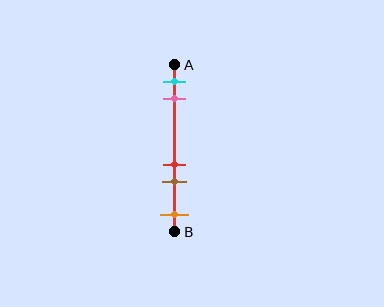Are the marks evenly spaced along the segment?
No, the marks are not evenly spaced.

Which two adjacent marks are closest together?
The red and brown marks are the closest adjacent pair.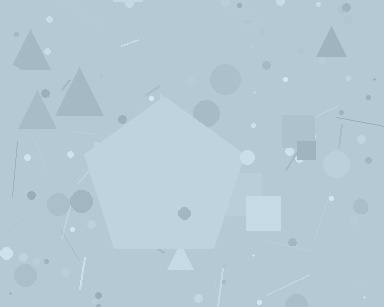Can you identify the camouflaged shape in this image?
The camouflaged shape is a pentagon.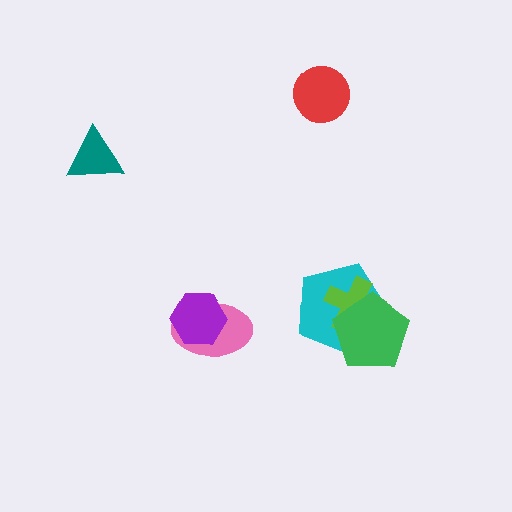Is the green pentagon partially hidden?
No, no other shape covers it.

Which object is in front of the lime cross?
The green pentagon is in front of the lime cross.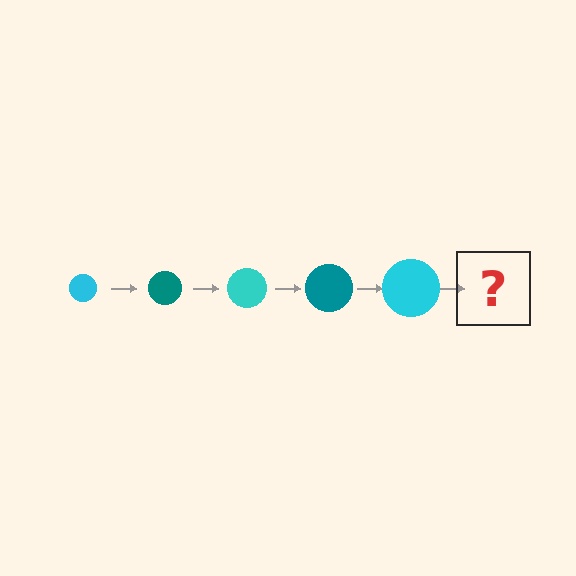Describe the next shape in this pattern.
It should be a teal circle, larger than the previous one.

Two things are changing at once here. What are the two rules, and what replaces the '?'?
The two rules are that the circle grows larger each step and the color cycles through cyan and teal. The '?' should be a teal circle, larger than the previous one.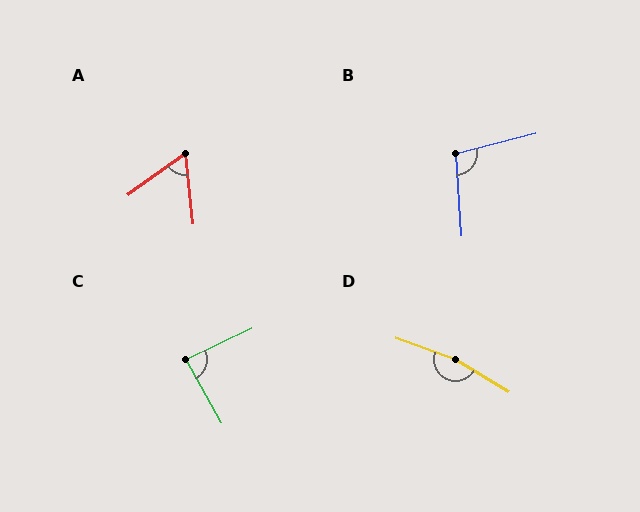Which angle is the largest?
D, at approximately 169 degrees.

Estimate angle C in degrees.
Approximately 86 degrees.